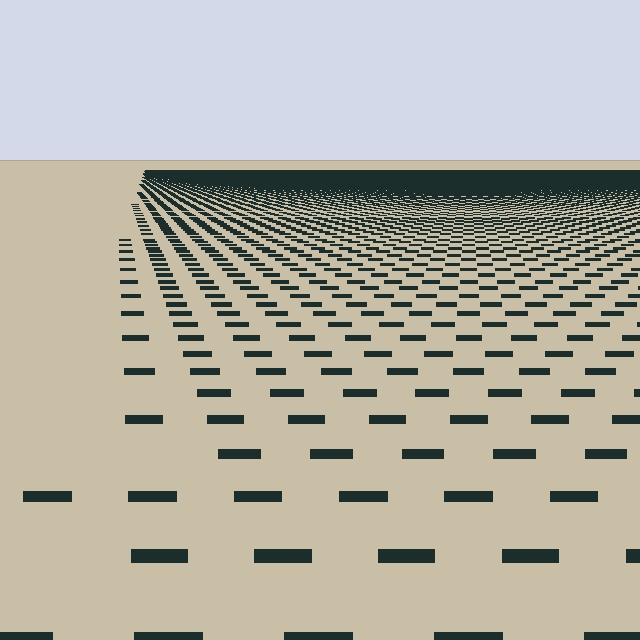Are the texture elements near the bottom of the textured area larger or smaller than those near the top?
Larger. Near the bottom, elements are closer to the viewer and appear at a bigger on-screen size.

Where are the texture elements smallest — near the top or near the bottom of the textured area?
Near the top.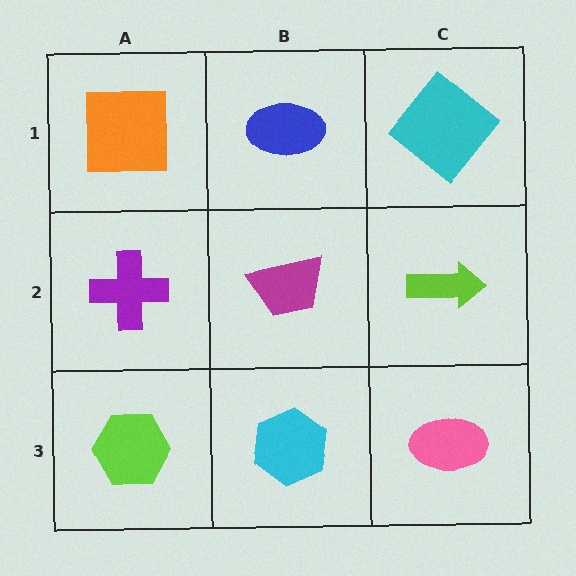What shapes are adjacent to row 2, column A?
An orange square (row 1, column A), a lime hexagon (row 3, column A), a magenta trapezoid (row 2, column B).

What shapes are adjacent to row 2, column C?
A cyan diamond (row 1, column C), a pink ellipse (row 3, column C), a magenta trapezoid (row 2, column B).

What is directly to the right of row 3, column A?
A cyan hexagon.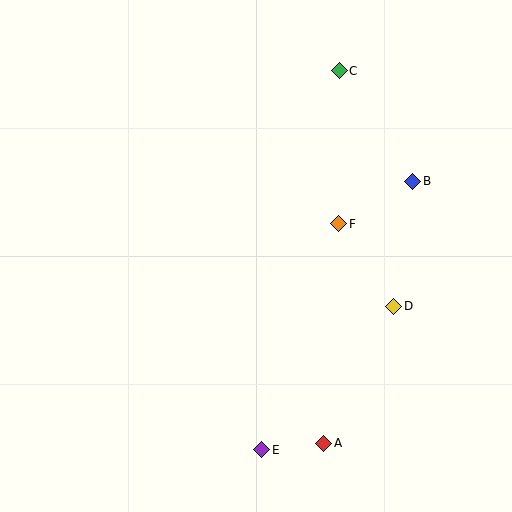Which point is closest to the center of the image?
Point F at (339, 224) is closest to the center.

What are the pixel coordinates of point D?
Point D is at (394, 306).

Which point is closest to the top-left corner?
Point C is closest to the top-left corner.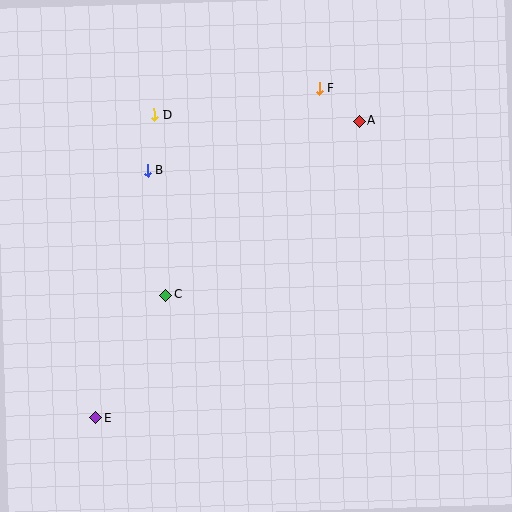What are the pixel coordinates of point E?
Point E is at (95, 418).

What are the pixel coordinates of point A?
Point A is at (359, 121).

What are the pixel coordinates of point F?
Point F is at (319, 88).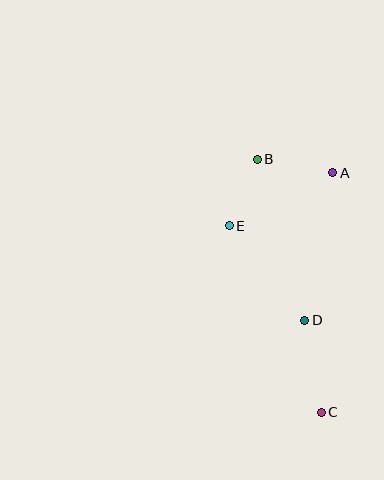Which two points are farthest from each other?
Points B and C are farthest from each other.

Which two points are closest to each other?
Points B and E are closest to each other.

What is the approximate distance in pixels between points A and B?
The distance between A and B is approximately 77 pixels.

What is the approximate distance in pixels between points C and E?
The distance between C and E is approximately 208 pixels.